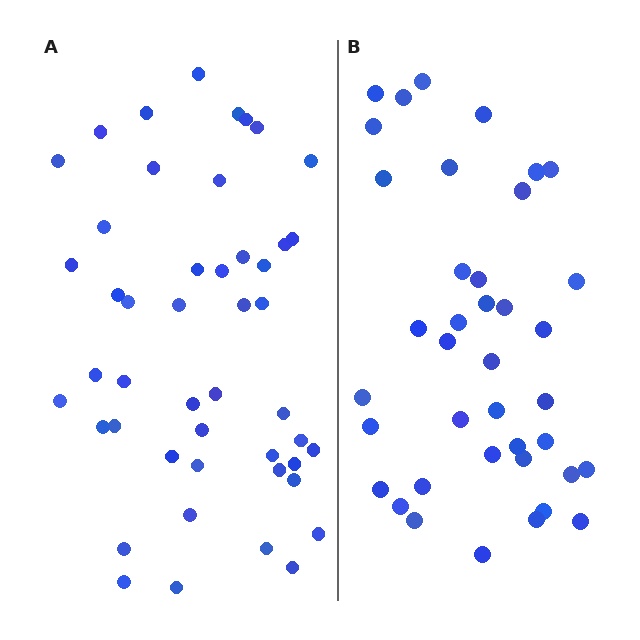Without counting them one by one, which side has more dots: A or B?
Region A (the left region) has more dots.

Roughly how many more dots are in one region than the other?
Region A has roughly 8 or so more dots than region B.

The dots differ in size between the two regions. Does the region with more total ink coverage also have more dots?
No. Region B has more total ink coverage because its dots are larger, but region A actually contains more individual dots. Total area can be misleading — the number of items is what matters here.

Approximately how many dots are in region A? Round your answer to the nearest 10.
About 50 dots. (The exact count is 47, which rounds to 50.)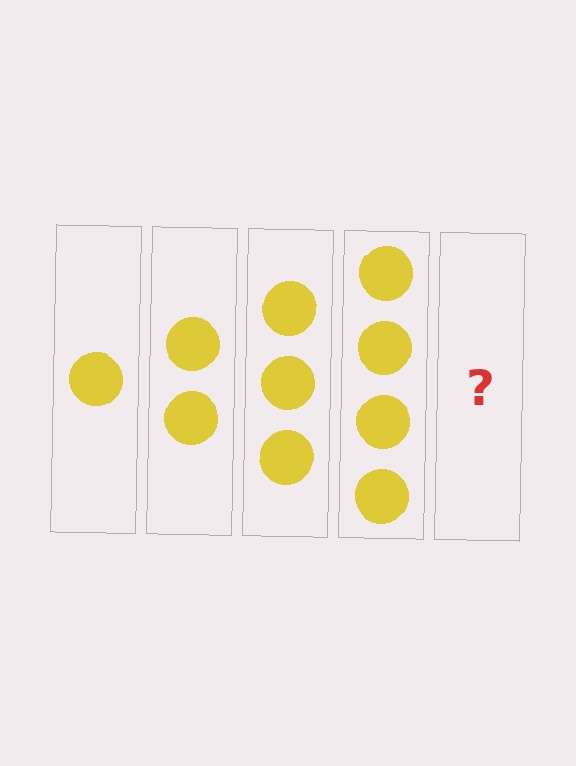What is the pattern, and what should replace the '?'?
The pattern is that each step adds one more circle. The '?' should be 5 circles.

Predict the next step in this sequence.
The next step is 5 circles.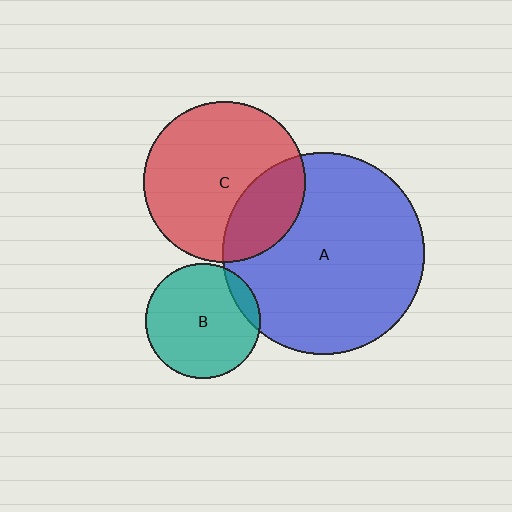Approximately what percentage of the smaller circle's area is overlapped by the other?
Approximately 25%.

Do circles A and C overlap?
Yes.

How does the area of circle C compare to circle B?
Approximately 2.0 times.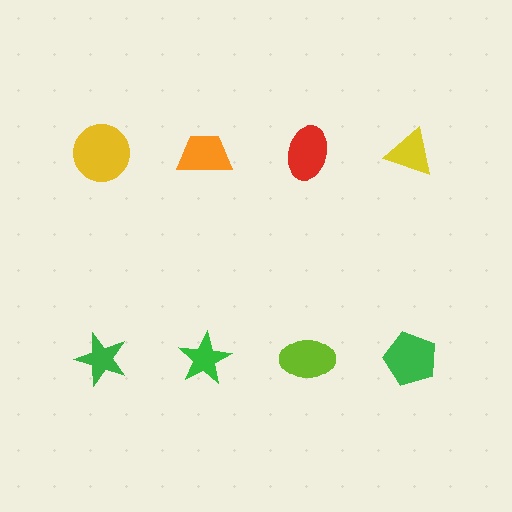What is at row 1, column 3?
A red ellipse.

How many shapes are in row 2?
4 shapes.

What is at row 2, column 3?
A lime ellipse.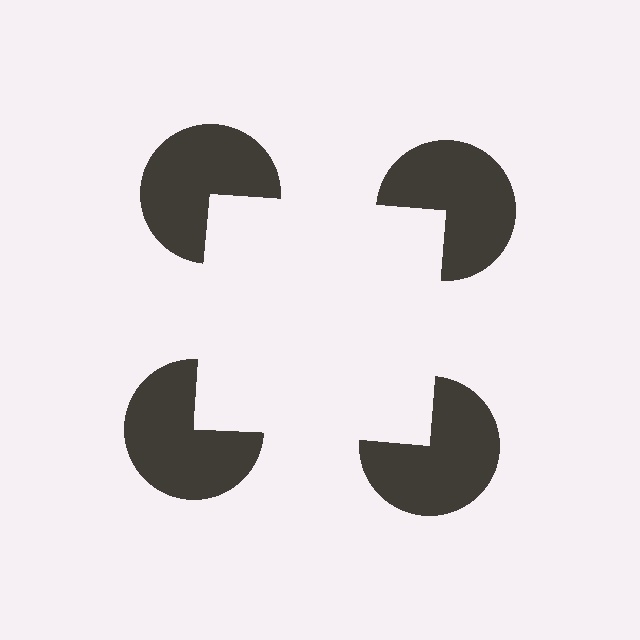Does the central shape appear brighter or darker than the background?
It typically appears slightly brighter than the background, even though no actual brightness change is drawn.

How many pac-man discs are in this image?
There are 4 — one at each vertex of the illusory square.